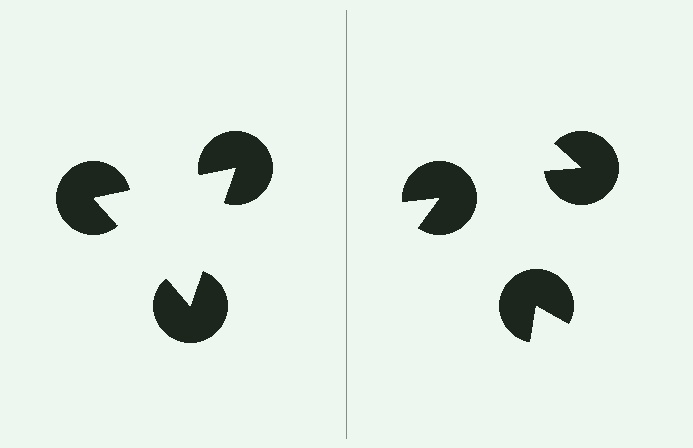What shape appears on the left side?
An illusory triangle.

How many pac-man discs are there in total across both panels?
6 — 3 on each side.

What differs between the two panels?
The pac-man discs are positioned identically on both sides; only the wedge orientations differ. On the left they align to a triangle; on the right they are misaligned.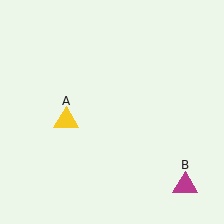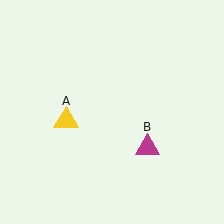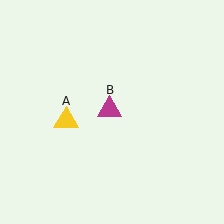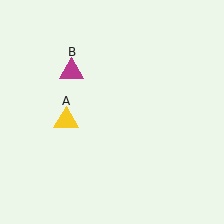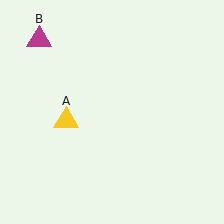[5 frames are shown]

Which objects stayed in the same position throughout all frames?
Yellow triangle (object A) remained stationary.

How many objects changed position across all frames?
1 object changed position: magenta triangle (object B).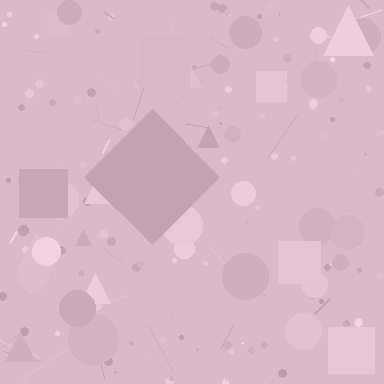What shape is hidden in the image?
A diamond is hidden in the image.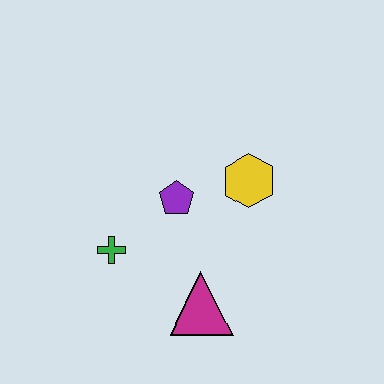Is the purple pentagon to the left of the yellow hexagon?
Yes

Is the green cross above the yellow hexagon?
No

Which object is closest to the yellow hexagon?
The purple pentagon is closest to the yellow hexagon.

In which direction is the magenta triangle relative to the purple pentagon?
The magenta triangle is below the purple pentagon.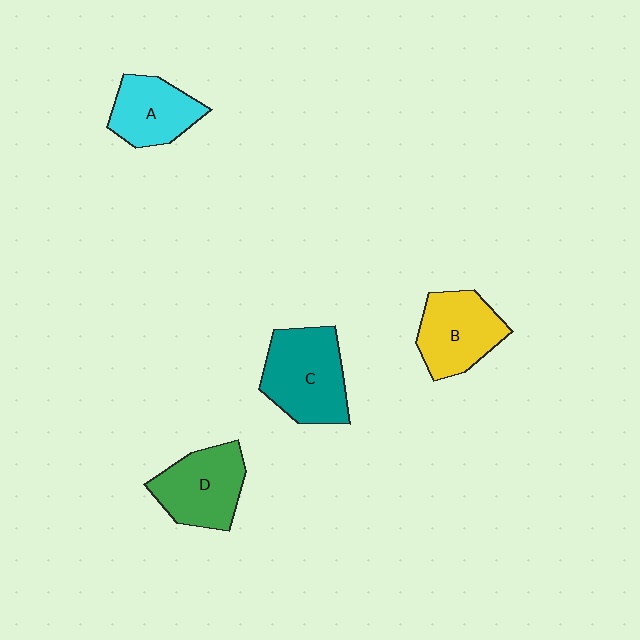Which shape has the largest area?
Shape C (teal).